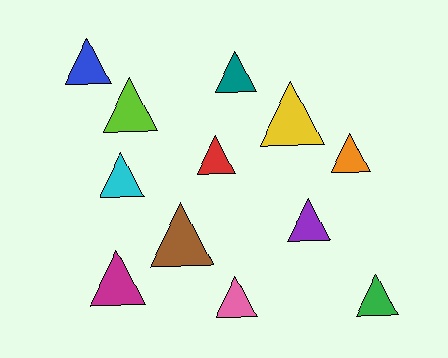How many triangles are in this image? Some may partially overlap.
There are 12 triangles.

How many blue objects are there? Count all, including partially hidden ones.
There is 1 blue object.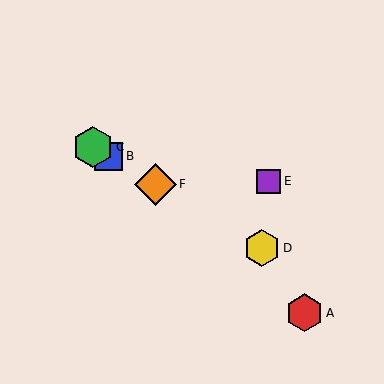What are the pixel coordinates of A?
Object A is at (304, 313).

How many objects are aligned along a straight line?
4 objects (B, C, D, F) are aligned along a straight line.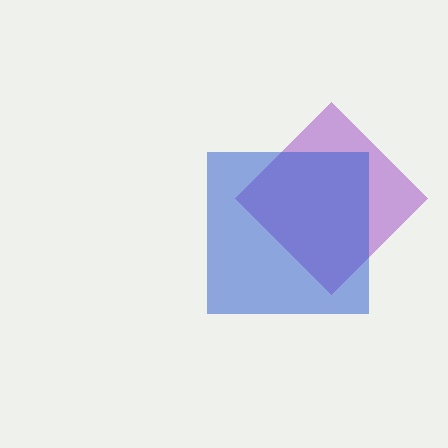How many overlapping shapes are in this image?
There are 2 overlapping shapes in the image.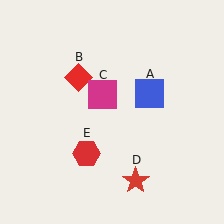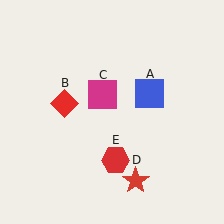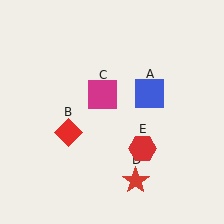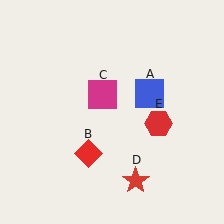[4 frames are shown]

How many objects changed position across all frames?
2 objects changed position: red diamond (object B), red hexagon (object E).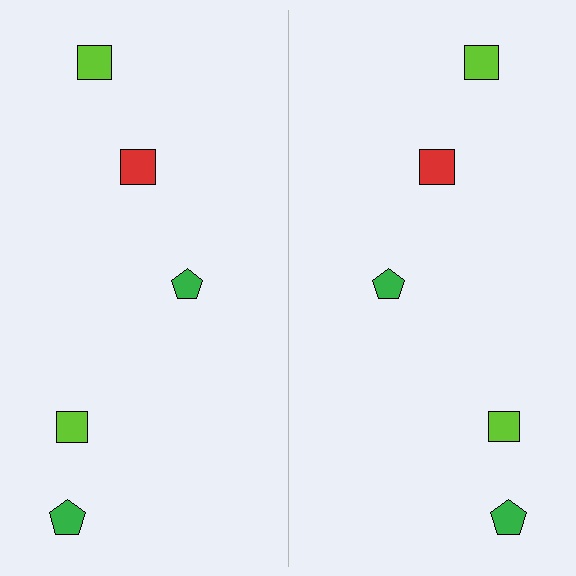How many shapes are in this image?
There are 10 shapes in this image.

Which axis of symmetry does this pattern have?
The pattern has a vertical axis of symmetry running through the center of the image.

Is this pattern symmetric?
Yes, this pattern has bilateral (reflection) symmetry.